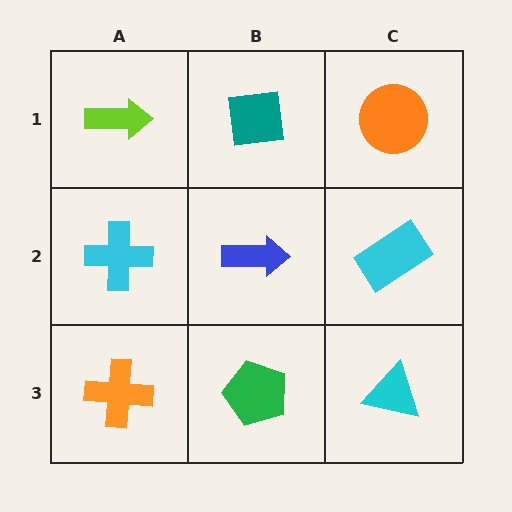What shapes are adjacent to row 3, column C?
A cyan rectangle (row 2, column C), a green pentagon (row 3, column B).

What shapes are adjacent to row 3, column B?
A blue arrow (row 2, column B), an orange cross (row 3, column A), a cyan triangle (row 3, column C).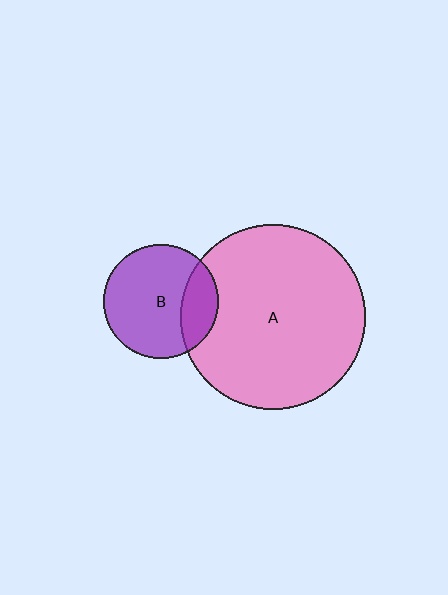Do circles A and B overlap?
Yes.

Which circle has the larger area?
Circle A (pink).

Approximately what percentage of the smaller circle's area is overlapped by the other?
Approximately 25%.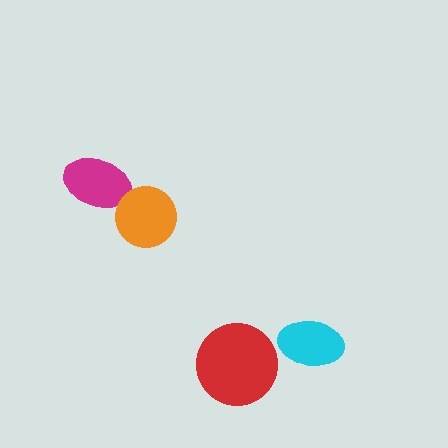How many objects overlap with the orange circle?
1 object overlaps with the orange circle.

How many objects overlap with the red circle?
0 objects overlap with the red circle.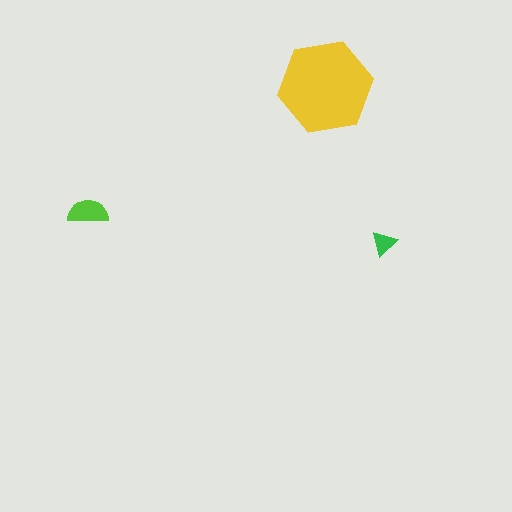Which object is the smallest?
The green triangle.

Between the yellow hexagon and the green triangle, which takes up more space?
The yellow hexagon.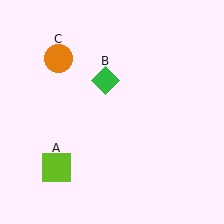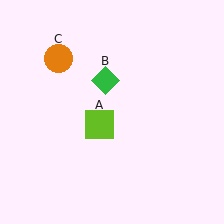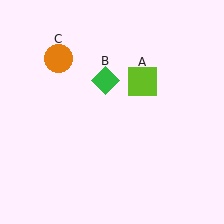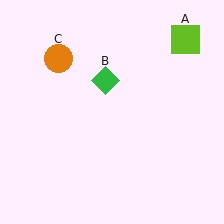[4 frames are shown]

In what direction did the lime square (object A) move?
The lime square (object A) moved up and to the right.